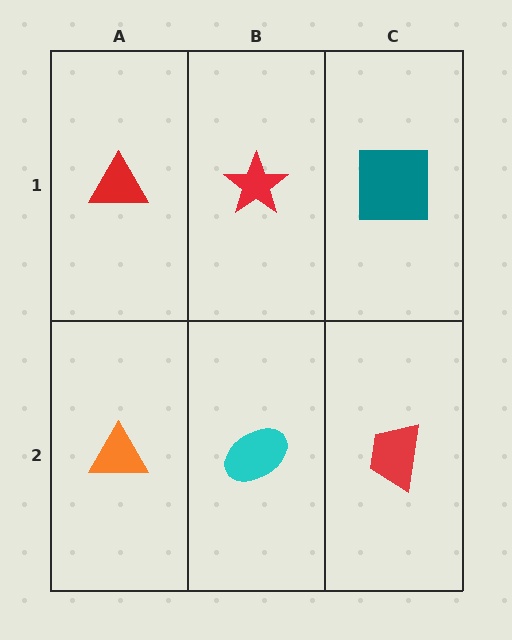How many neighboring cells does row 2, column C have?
2.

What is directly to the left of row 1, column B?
A red triangle.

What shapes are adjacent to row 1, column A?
An orange triangle (row 2, column A), a red star (row 1, column B).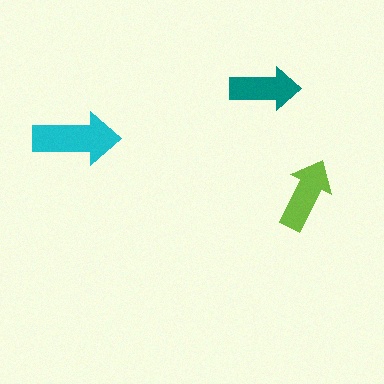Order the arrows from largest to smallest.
the cyan one, the lime one, the teal one.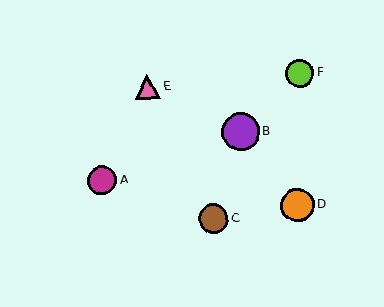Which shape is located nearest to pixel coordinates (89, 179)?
The magenta circle (labeled A) at (102, 180) is nearest to that location.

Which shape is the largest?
The purple circle (labeled B) is the largest.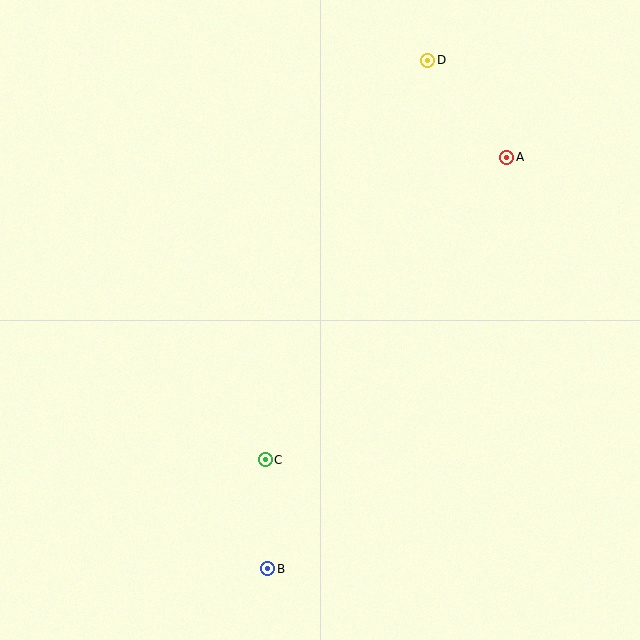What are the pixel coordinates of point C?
Point C is at (265, 460).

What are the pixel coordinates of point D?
Point D is at (428, 60).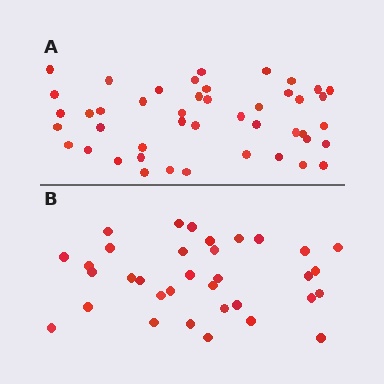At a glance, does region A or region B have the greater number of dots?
Region A (the top region) has more dots.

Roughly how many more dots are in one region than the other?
Region A has roughly 12 or so more dots than region B.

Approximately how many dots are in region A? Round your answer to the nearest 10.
About 40 dots. (The exact count is 45, which rounds to 40.)